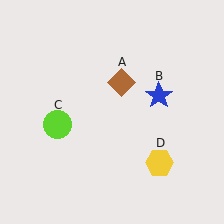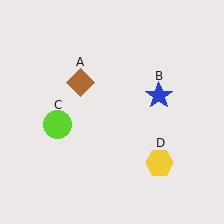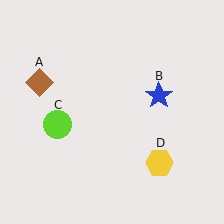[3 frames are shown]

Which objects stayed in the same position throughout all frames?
Blue star (object B) and lime circle (object C) and yellow hexagon (object D) remained stationary.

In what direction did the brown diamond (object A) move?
The brown diamond (object A) moved left.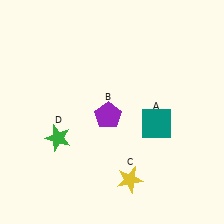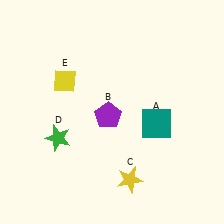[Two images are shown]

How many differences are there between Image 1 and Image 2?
There is 1 difference between the two images.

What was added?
A yellow diamond (E) was added in Image 2.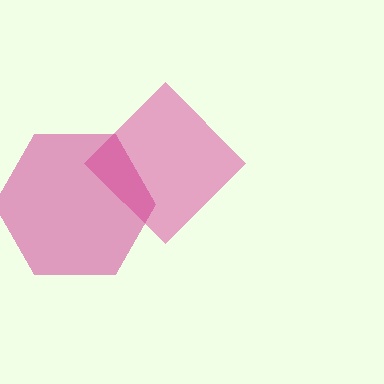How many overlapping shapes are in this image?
There are 2 overlapping shapes in the image.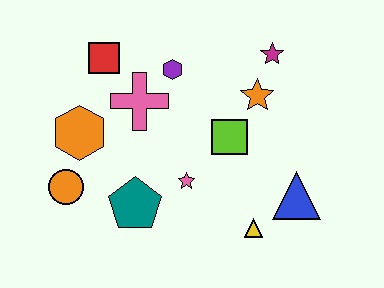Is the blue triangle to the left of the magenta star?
No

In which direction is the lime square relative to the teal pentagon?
The lime square is to the right of the teal pentagon.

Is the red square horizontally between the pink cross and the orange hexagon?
Yes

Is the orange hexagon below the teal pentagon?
No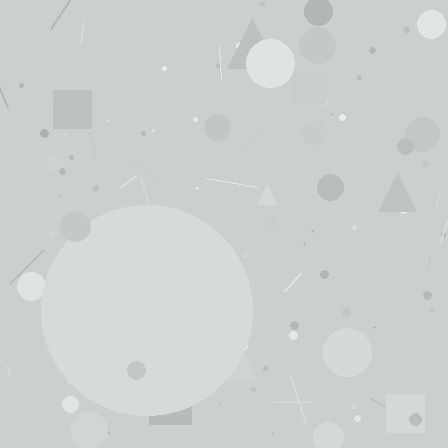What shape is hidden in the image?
A circle is hidden in the image.